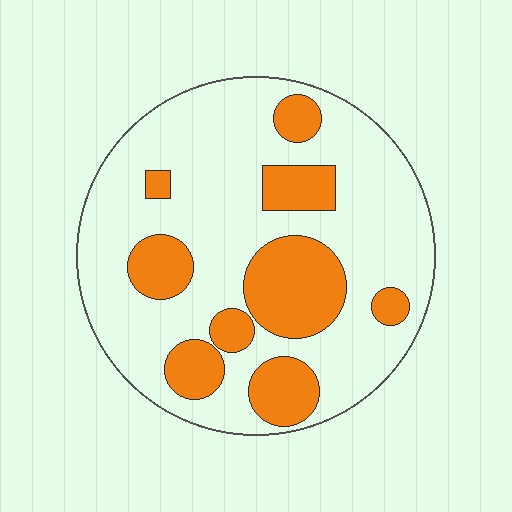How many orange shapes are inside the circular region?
9.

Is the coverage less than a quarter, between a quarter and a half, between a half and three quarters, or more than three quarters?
Between a quarter and a half.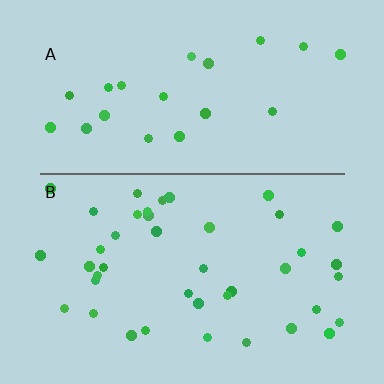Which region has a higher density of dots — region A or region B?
B (the bottom).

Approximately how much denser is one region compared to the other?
Approximately 1.9× — region B over region A.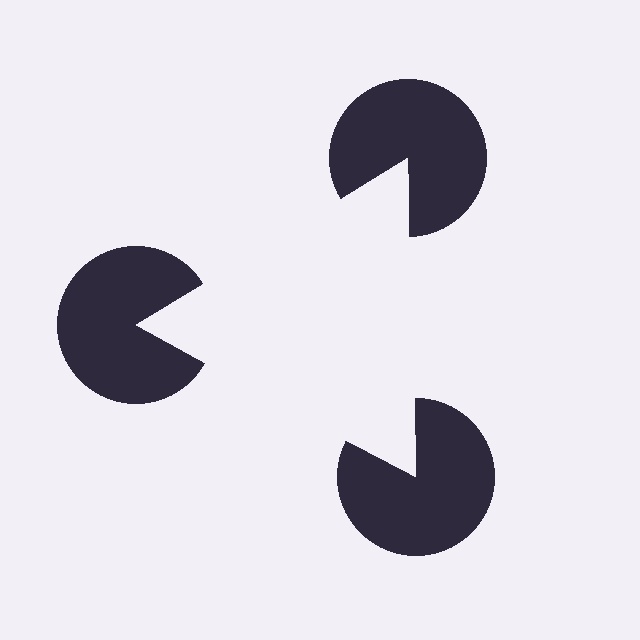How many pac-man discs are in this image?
There are 3 — one at each vertex of the illusory triangle.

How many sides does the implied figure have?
3 sides.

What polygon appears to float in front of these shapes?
An illusory triangle — its edges are inferred from the aligned wedge cuts in the pac-man discs, not physically drawn.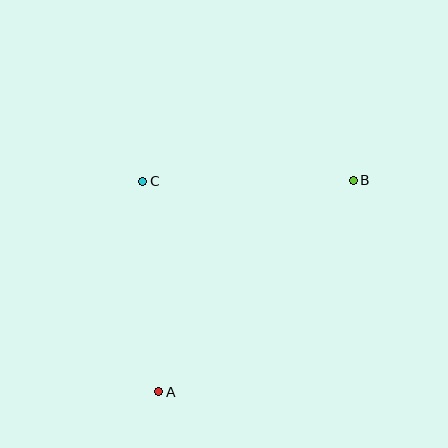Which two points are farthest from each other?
Points A and B are farthest from each other.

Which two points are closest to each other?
Points B and C are closest to each other.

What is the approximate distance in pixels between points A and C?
The distance between A and C is approximately 211 pixels.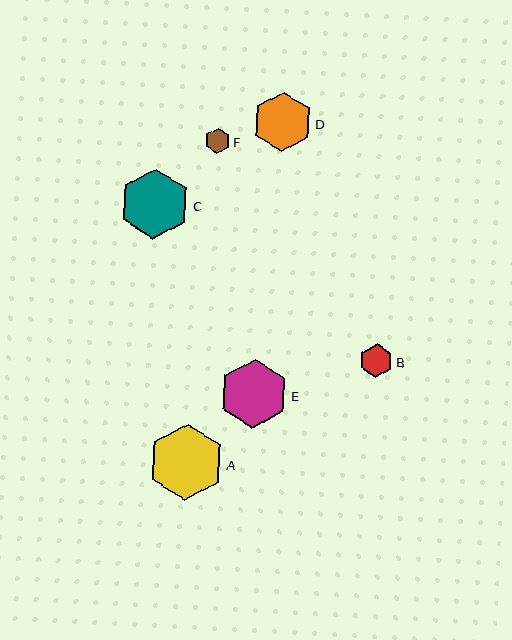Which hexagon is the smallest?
Hexagon F is the smallest with a size of approximately 26 pixels.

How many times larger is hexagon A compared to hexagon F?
Hexagon A is approximately 2.9 times the size of hexagon F.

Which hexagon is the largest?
Hexagon A is the largest with a size of approximately 76 pixels.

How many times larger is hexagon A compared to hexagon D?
Hexagon A is approximately 1.3 times the size of hexagon D.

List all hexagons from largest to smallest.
From largest to smallest: A, C, E, D, B, F.